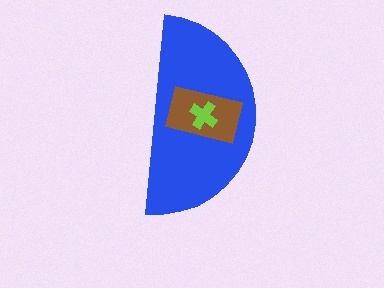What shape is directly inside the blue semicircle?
The brown rectangle.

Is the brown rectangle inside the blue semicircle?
Yes.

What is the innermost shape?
The lime cross.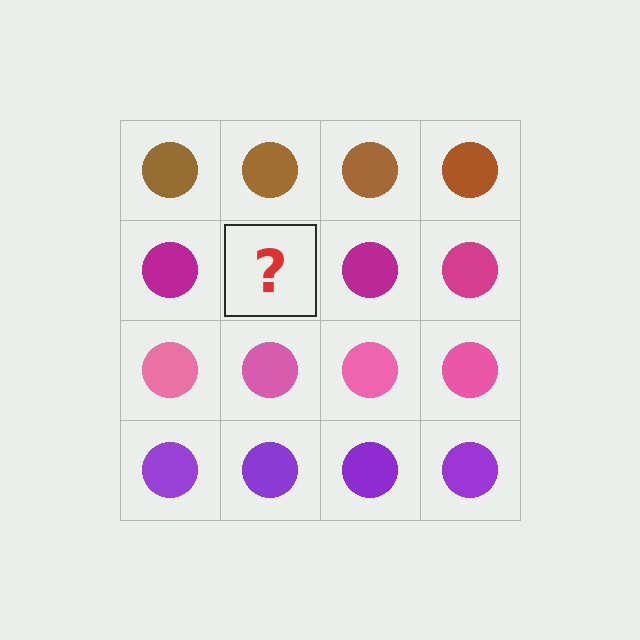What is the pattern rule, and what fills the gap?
The rule is that each row has a consistent color. The gap should be filled with a magenta circle.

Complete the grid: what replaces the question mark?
The question mark should be replaced with a magenta circle.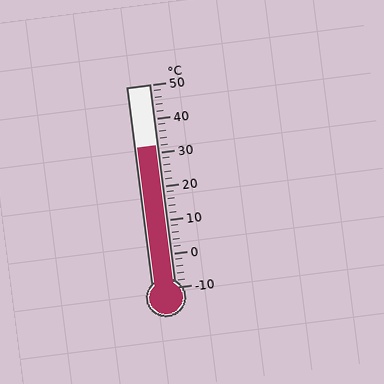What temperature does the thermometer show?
The thermometer shows approximately 32°C.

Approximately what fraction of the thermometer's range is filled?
The thermometer is filled to approximately 70% of its range.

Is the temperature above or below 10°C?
The temperature is above 10°C.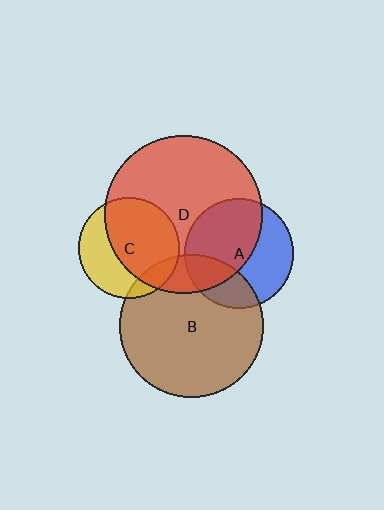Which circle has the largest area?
Circle D (red).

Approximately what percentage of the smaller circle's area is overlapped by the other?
Approximately 55%.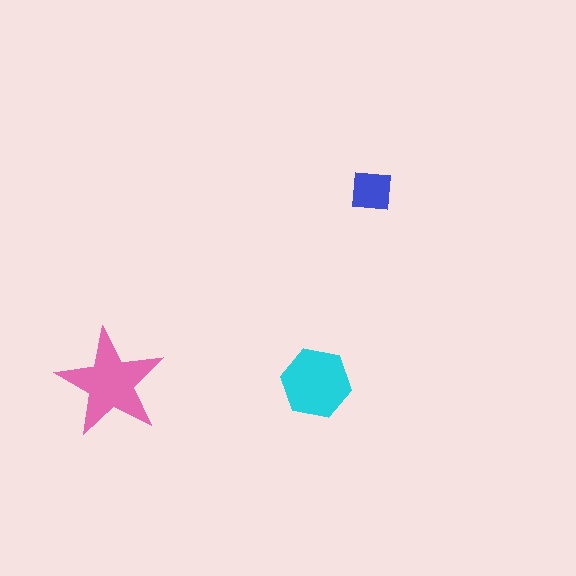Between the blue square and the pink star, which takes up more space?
The pink star.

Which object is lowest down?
The cyan hexagon is bottommost.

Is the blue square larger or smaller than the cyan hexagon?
Smaller.